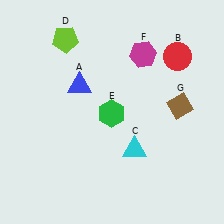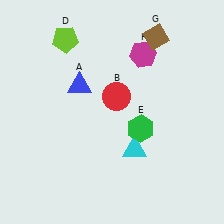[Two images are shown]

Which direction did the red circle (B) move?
The red circle (B) moved left.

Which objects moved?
The objects that moved are: the red circle (B), the green hexagon (E), the brown diamond (G).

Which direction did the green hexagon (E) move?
The green hexagon (E) moved right.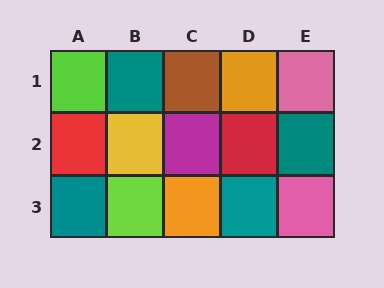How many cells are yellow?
1 cell is yellow.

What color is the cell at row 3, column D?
Teal.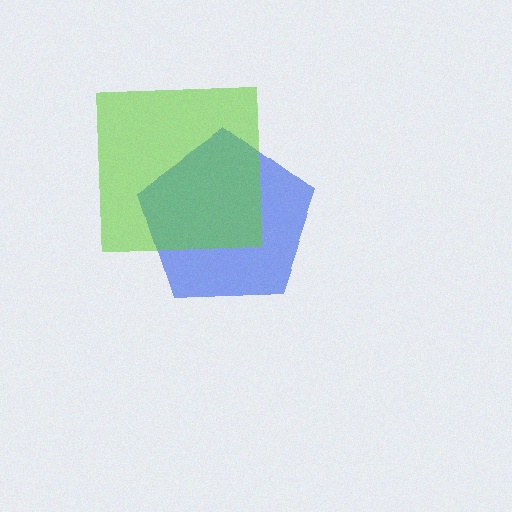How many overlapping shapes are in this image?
There are 2 overlapping shapes in the image.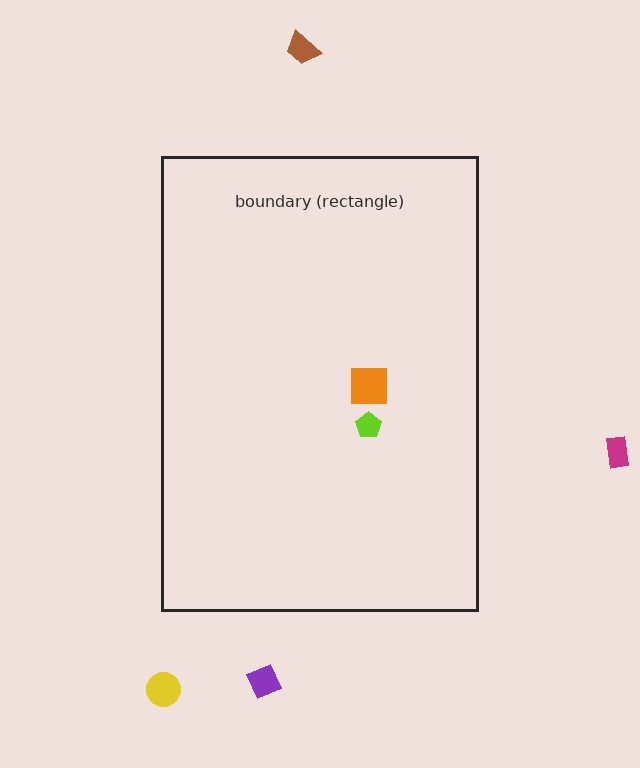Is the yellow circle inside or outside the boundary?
Outside.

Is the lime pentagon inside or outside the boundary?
Inside.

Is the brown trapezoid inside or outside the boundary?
Outside.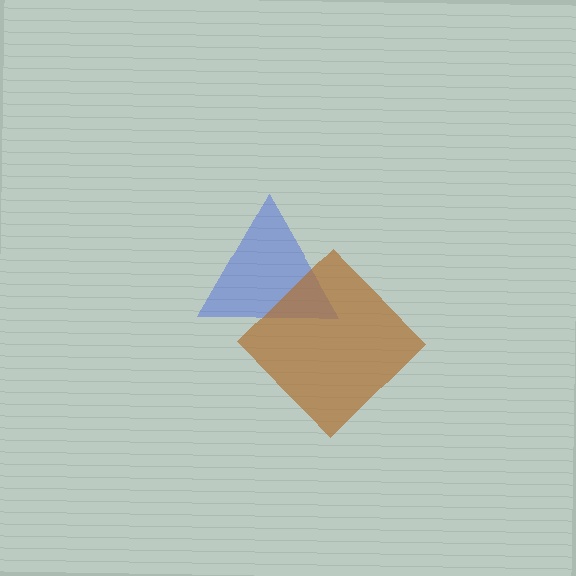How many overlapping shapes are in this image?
There are 2 overlapping shapes in the image.